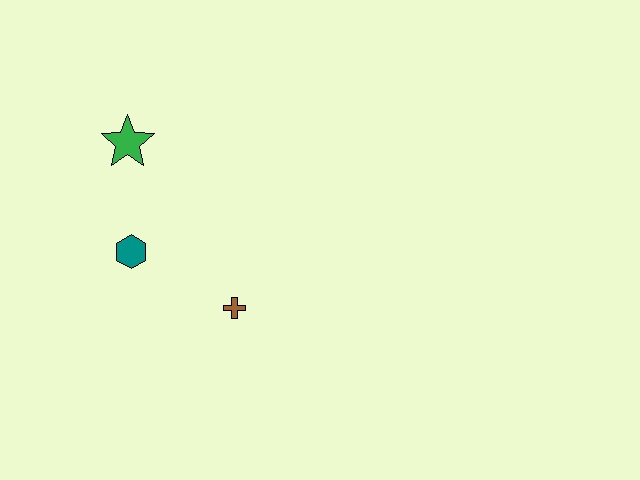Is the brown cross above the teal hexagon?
No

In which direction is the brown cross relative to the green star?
The brown cross is below the green star.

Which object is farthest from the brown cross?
The green star is farthest from the brown cross.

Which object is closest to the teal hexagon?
The green star is closest to the teal hexagon.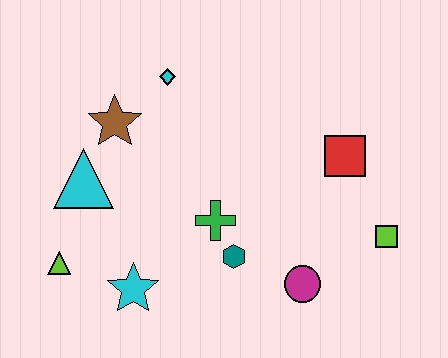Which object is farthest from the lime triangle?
The lime square is farthest from the lime triangle.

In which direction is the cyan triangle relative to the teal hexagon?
The cyan triangle is to the left of the teal hexagon.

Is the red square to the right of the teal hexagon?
Yes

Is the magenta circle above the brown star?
No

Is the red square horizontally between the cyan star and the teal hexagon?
No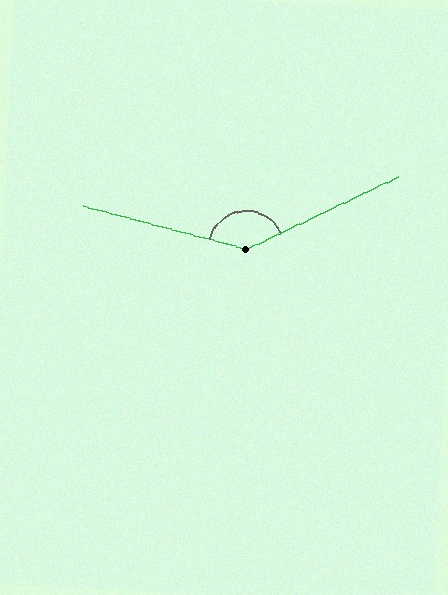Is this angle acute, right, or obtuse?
It is obtuse.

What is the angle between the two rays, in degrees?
Approximately 140 degrees.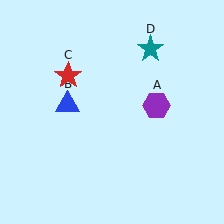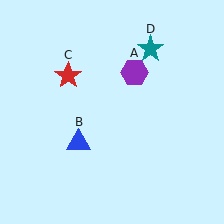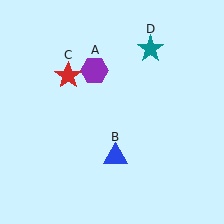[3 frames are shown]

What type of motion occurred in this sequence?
The purple hexagon (object A), blue triangle (object B) rotated counterclockwise around the center of the scene.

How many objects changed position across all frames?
2 objects changed position: purple hexagon (object A), blue triangle (object B).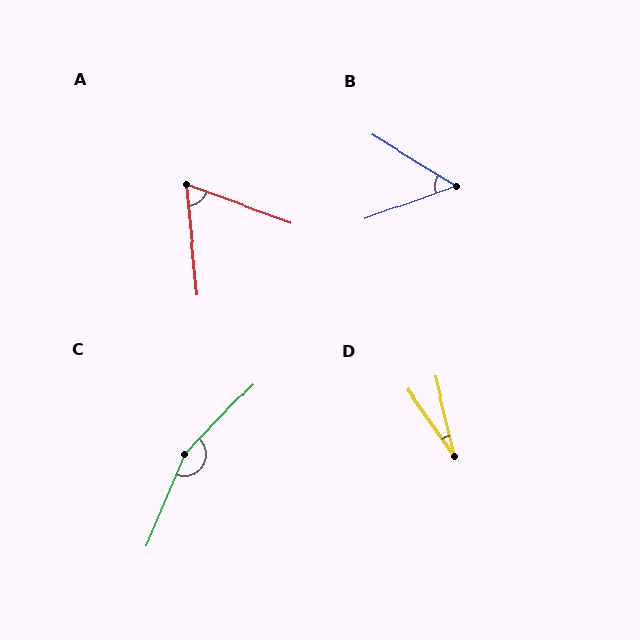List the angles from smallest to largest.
D (21°), B (51°), A (64°), C (159°).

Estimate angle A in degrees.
Approximately 64 degrees.